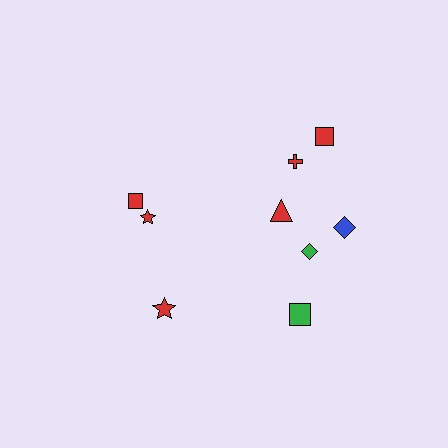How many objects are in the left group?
There are 3 objects.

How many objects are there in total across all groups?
There are 9 objects.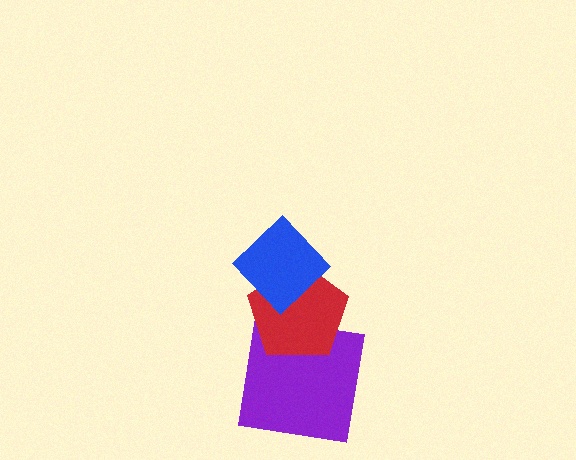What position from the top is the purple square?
The purple square is 3rd from the top.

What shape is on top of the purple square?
The red pentagon is on top of the purple square.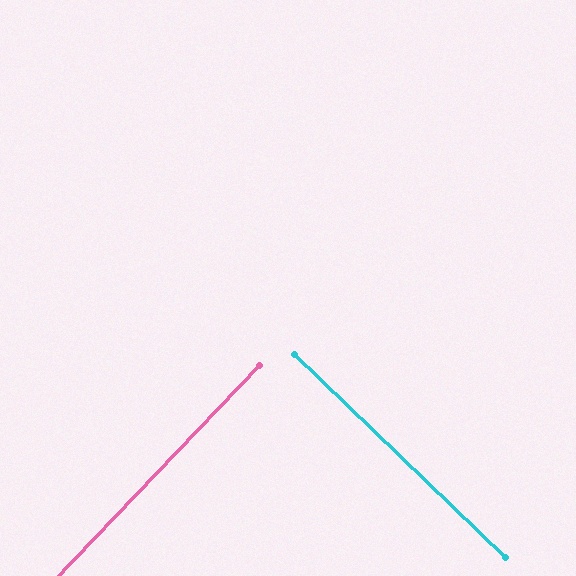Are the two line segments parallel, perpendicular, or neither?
Perpendicular — they meet at approximately 90°.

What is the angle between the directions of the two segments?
Approximately 90 degrees.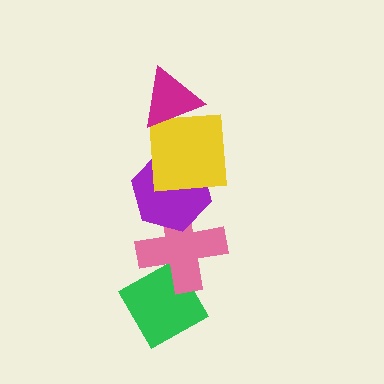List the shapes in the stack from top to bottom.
From top to bottom: the magenta triangle, the yellow square, the purple hexagon, the pink cross, the green diamond.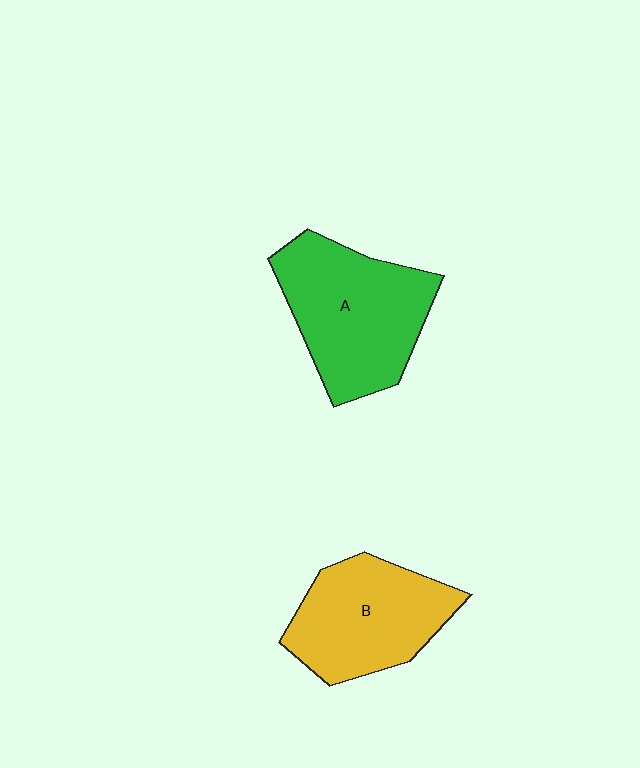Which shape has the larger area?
Shape A (green).